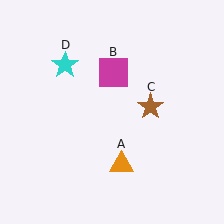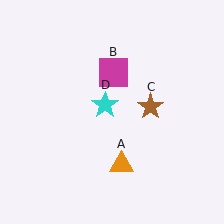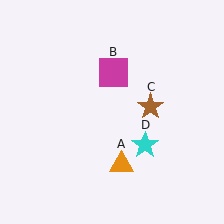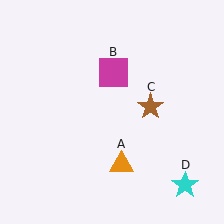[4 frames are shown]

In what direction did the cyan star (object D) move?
The cyan star (object D) moved down and to the right.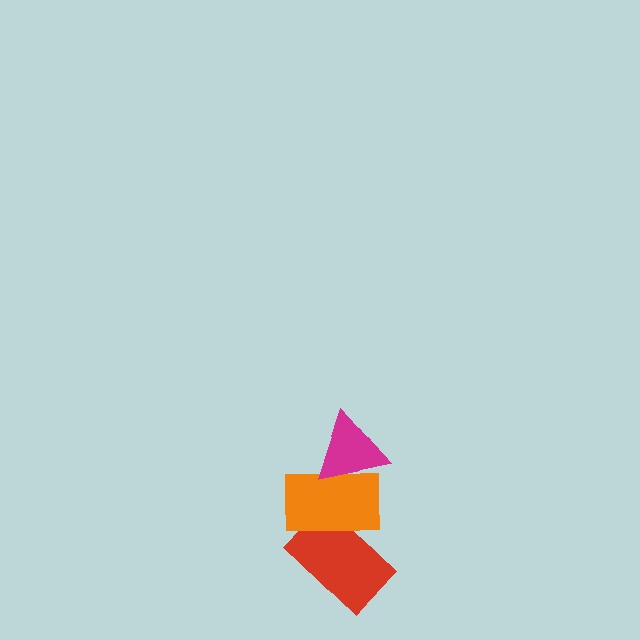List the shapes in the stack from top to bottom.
From top to bottom: the magenta triangle, the orange rectangle, the red rectangle.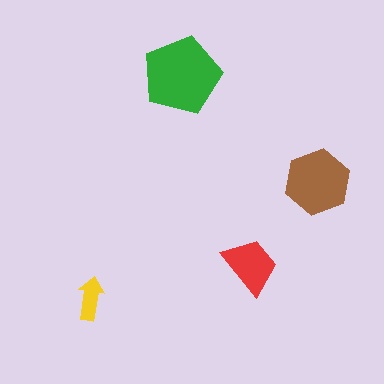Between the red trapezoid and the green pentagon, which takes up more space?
The green pentagon.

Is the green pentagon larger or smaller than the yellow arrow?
Larger.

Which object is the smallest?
The yellow arrow.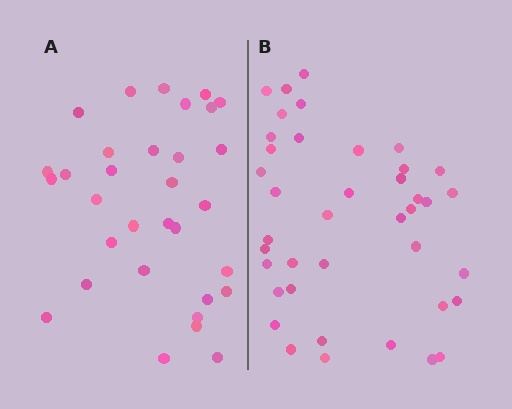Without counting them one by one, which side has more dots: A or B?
Region B (the right region) has more dots.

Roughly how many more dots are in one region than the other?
Region B has roughly 8 or so more dots than region A.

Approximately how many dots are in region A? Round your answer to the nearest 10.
About 30 dots. (The exact count is 32, which rounds to 30.)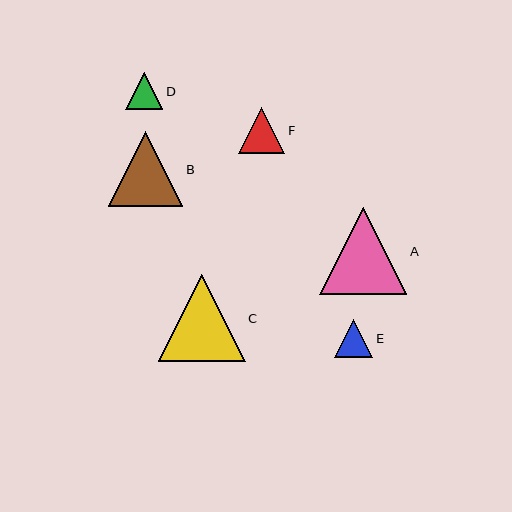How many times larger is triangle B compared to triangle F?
Triangle B is approximately 1.6 times the size of triangle F.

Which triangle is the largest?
Triangle A is the largest with a size of approximately 87 pixels.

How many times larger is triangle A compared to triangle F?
Triangle A is approximately 1.9 times the size of triangle F.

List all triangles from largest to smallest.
From largest to smallest: A, C, B, F, E, D.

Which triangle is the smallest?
Triangle D is the smallest with a size of approximately 38 pixels.